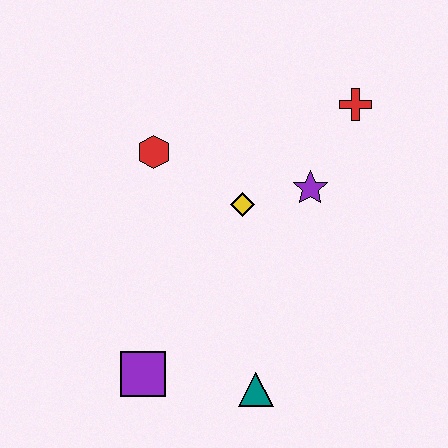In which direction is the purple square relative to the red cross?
The purple square is below the red cross.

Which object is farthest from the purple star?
The purple square is farthest from the purple star.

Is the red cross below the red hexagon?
No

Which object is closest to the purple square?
The teal triangle is closest to the purple square.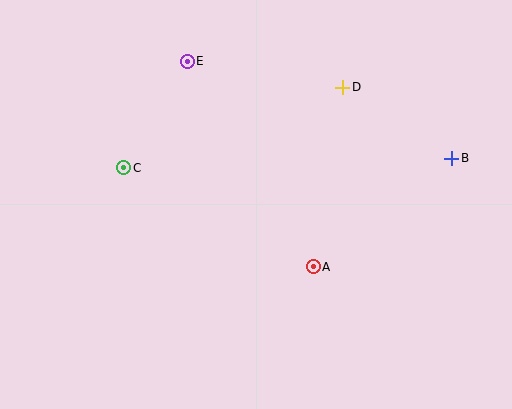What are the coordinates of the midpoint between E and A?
The midpoint between E and A is at (250, 164).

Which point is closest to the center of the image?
Point A at (313, 267) is closest to the center.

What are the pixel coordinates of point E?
Point E is at (187, 61).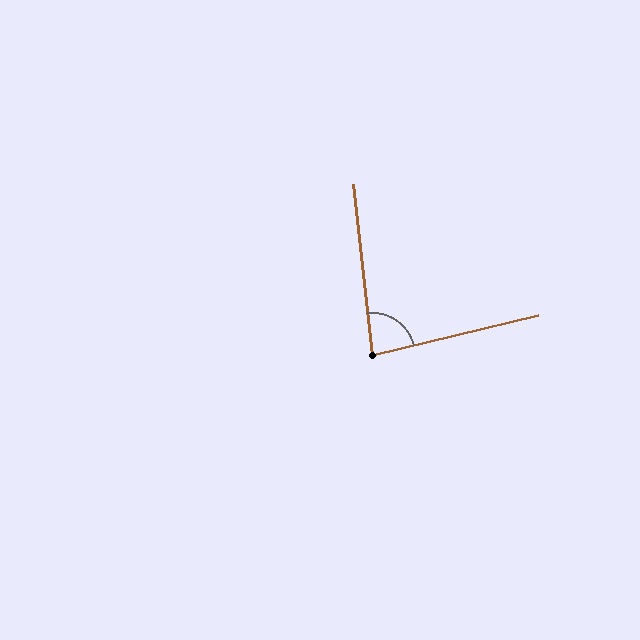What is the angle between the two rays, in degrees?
Approximately 83 degrees.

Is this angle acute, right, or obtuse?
It is acute.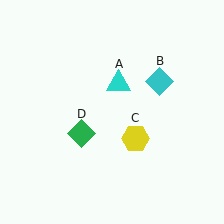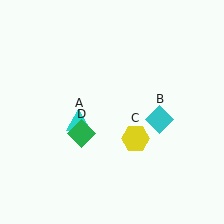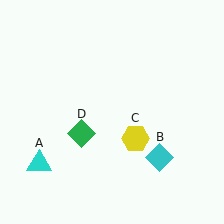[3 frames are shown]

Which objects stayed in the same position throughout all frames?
Yellow hexagon (object C) and green diamond (object D) remained stationary.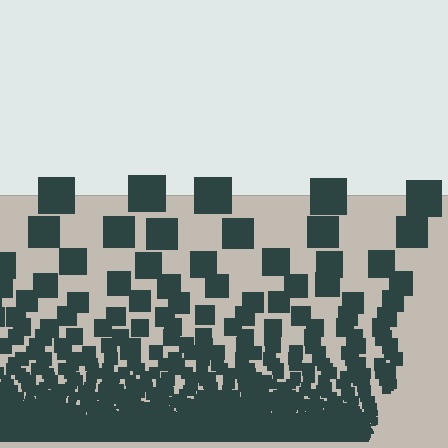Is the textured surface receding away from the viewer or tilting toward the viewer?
The surface appears to tilt toward the viewer. Texture elements get larger and sparser toward the top.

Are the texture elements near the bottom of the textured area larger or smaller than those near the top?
Smaller. The gradient is inverted — elements near the bottom are smaller and denser.